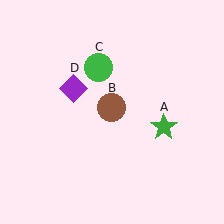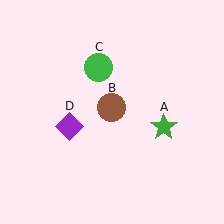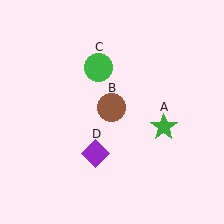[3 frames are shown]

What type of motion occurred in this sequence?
The purple diamond (object D) rotated counterclockwise around the center of the scene.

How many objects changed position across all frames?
1 object changed position: purple diamond (object D).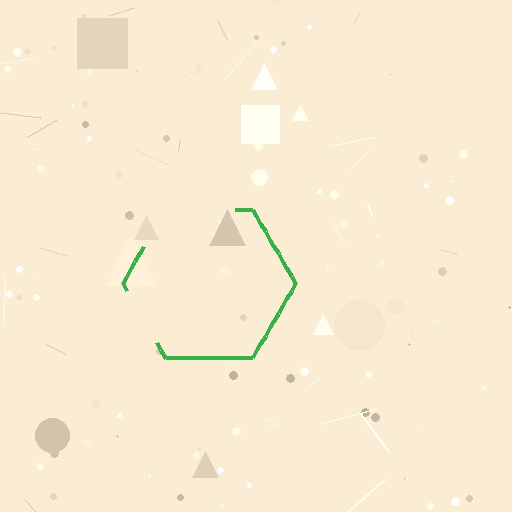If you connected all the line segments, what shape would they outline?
They would outline a hexagon.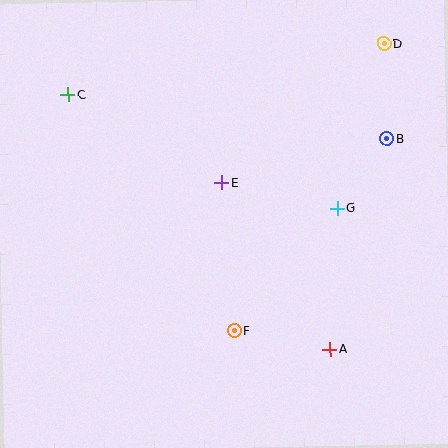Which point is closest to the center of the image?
Point E at (222, 183) is closest to the center.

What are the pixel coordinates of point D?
Point D is at (384, 44).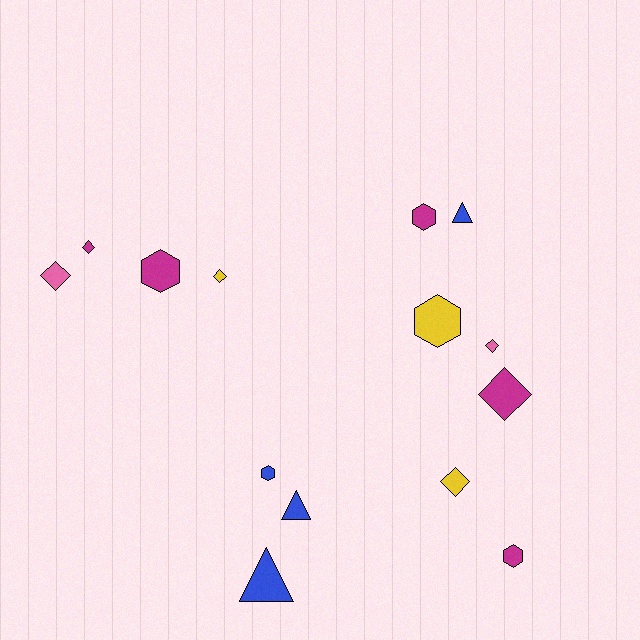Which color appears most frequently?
Magenta, with 5 objects.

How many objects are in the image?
There are 14 objects.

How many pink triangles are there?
There are no pink triangles.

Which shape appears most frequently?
Diamond, with 6 objects.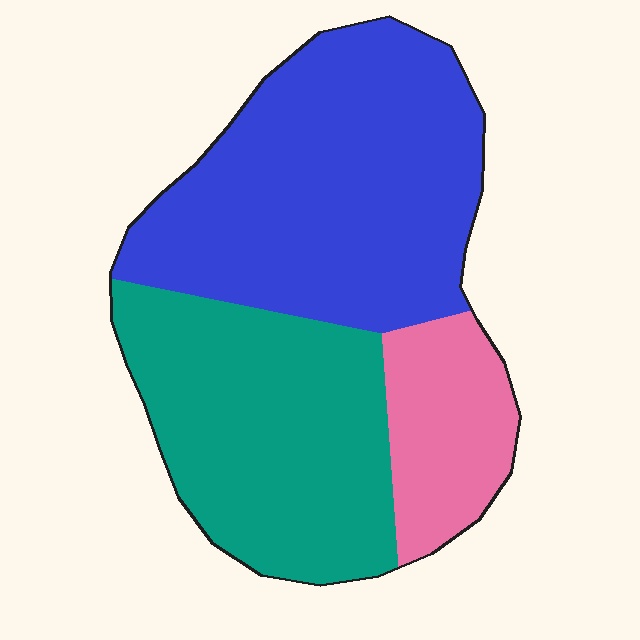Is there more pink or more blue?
Blue.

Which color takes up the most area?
Blue, at roughly 45%.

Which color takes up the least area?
Pink, at roughly 15%.